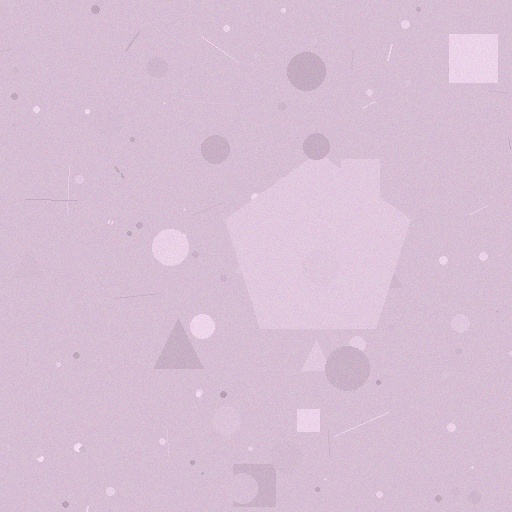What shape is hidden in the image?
A pentagon is hidden in the image.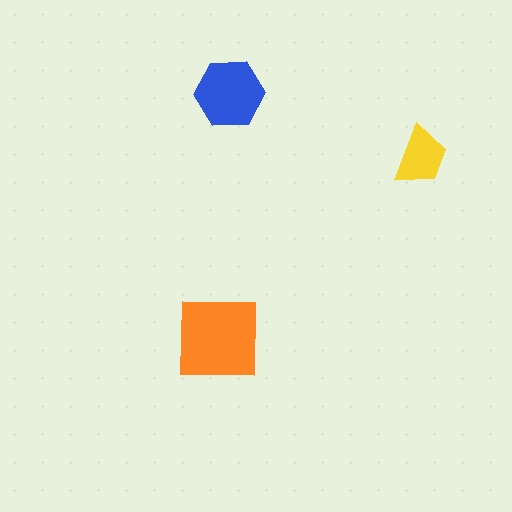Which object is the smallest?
The yellow trapezoid.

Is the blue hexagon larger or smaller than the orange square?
Smaller.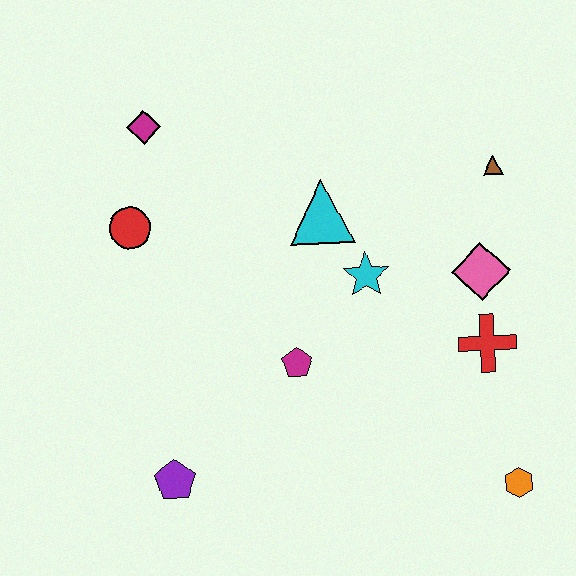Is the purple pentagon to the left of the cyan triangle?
Yes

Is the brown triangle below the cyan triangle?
No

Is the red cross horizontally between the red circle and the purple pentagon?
No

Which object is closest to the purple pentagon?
The magenta pentagon is closest to the purple pentagon.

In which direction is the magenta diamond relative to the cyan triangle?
The magenta diamond is to the left of the cyan triangle.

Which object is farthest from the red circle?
The orange hexagon is farthest from the red circle.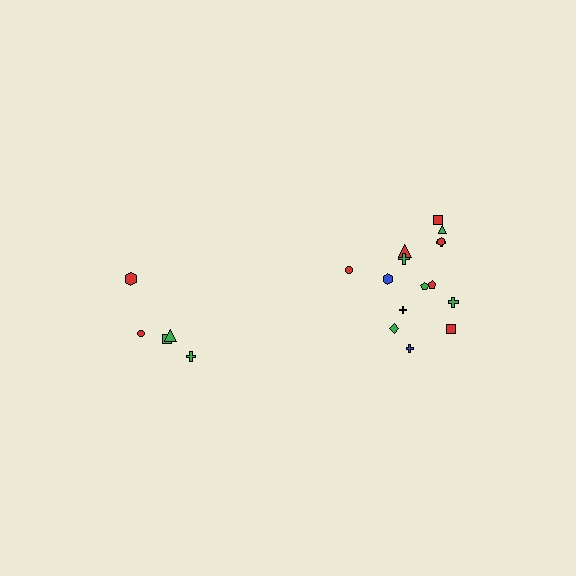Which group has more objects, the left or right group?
The right group.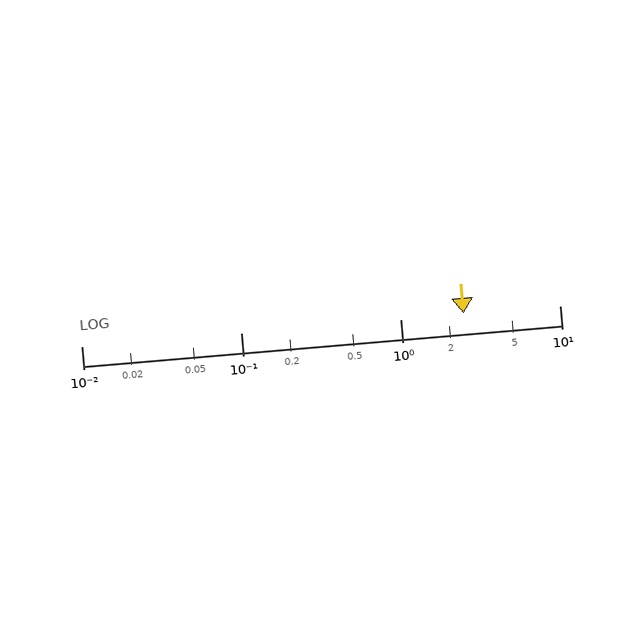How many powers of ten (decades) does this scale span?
The scale spans 3 decades, from 0.01 to 10.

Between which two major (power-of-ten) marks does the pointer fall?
The pointer is between 1 and 10.